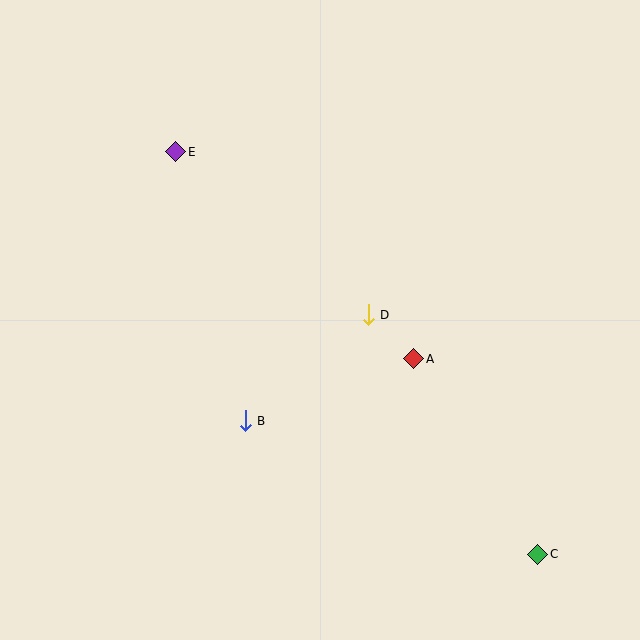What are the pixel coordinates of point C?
Point C is at (538, 554).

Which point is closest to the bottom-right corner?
Point C is closest to the bottom-right corner.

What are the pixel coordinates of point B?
Point B is at (245, 421).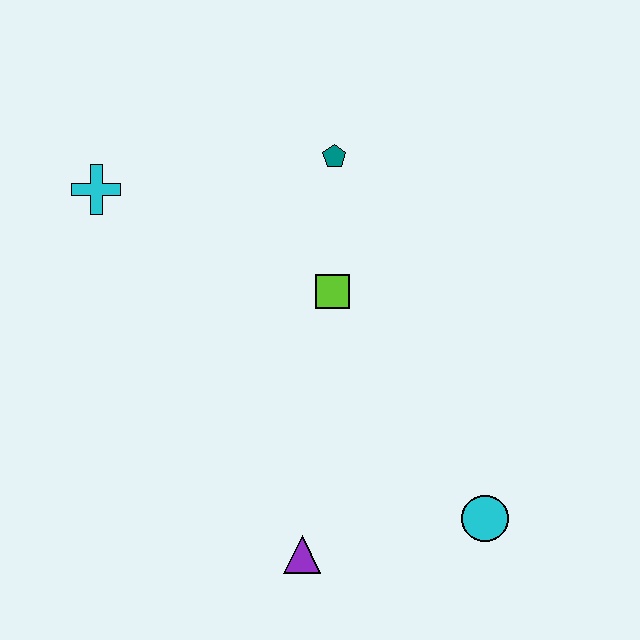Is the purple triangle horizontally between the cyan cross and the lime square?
Yes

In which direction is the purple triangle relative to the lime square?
The purple triangle is below the lime square.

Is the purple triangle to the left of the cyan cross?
No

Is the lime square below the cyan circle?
No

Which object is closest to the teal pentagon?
The lime square is closest to the teal pentagon.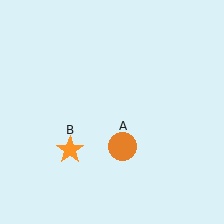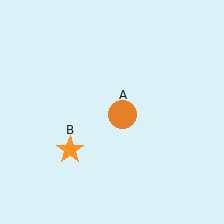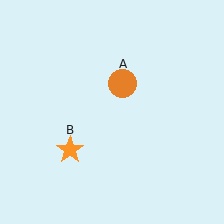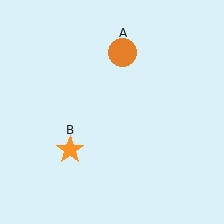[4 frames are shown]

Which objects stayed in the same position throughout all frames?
Orange star (object B) remained stationary.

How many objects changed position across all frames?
1 object changed position: orange circle (object A).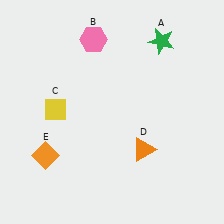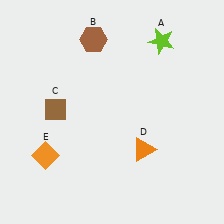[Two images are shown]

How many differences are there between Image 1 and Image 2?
There are 3 differences between the two images.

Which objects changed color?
A changed from green to lime. B changed from pink to brown. C changed from yellow to brown.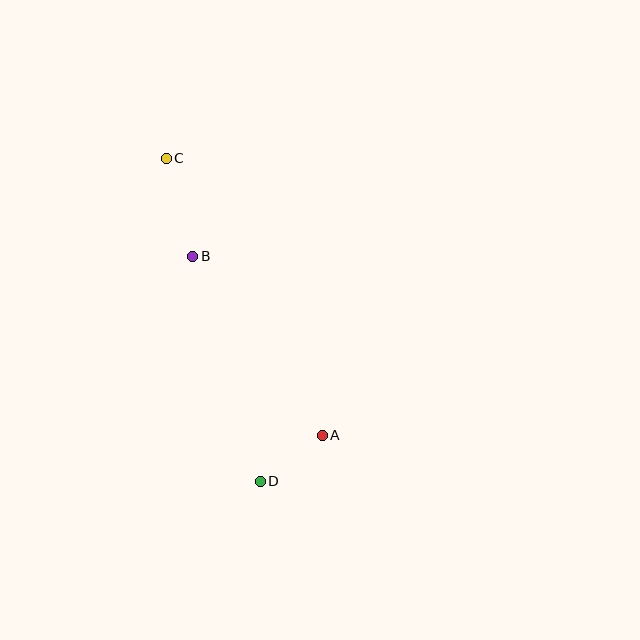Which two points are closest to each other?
Points A and D are closest to each other.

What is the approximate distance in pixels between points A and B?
The distance between A and B is approximately 221 pixels.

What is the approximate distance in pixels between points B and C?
The distance between B and C is approximately 102 pixels.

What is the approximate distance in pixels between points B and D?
The distance between B and D is approximately 235 pixels.